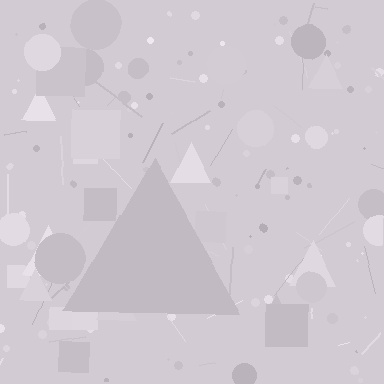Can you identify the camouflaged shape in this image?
The camouflaged shape is a triangle.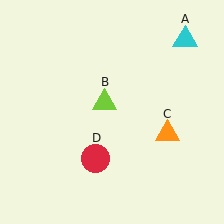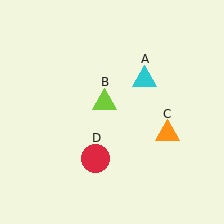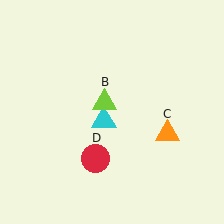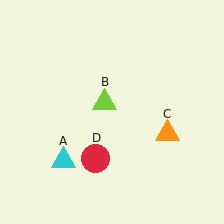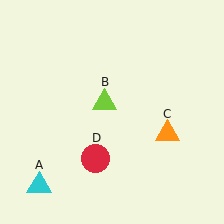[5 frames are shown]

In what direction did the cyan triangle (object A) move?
The cyan triangle (object A) moved down and to the left.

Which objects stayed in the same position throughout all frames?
Lime triangle (object B) and orange triangle (object C) and red circle (object D) remained stationary.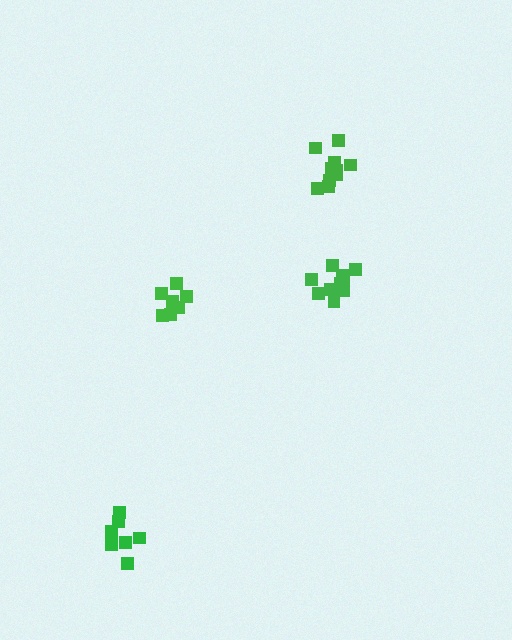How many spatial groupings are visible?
There are 4 spatial groupings.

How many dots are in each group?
Group 1: 10 dots, Group 2: 7 dots, Group 3: 10 dots, Group 4: 7 dots (34 total).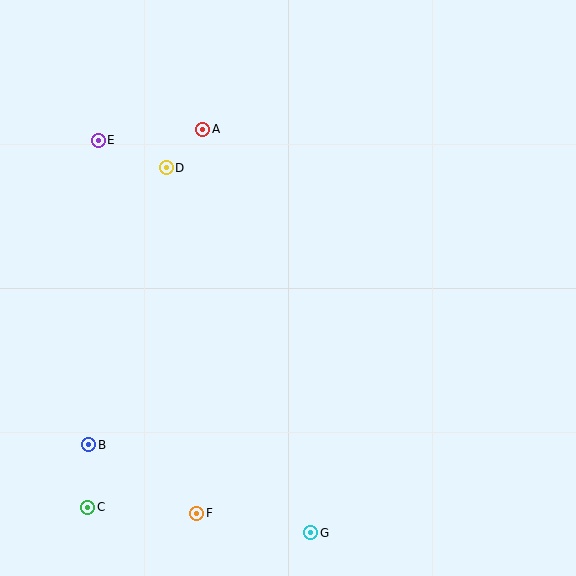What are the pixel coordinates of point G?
Point G is at (311, 533).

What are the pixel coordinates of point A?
Point A is at (203, 129).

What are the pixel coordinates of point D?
Point D is at (166, 168).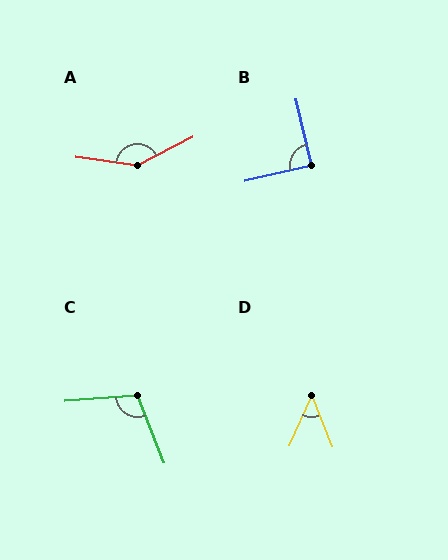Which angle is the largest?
A, at approximately 145 degrees.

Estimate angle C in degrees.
Approximately 108 degrees.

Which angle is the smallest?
D, at approximately 45 degrees.